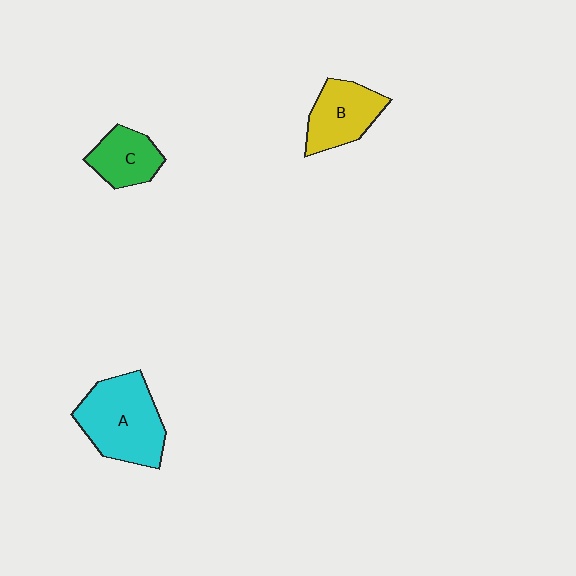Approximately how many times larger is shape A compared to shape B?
Approximately 1.5 times.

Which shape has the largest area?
Shape A (cyan).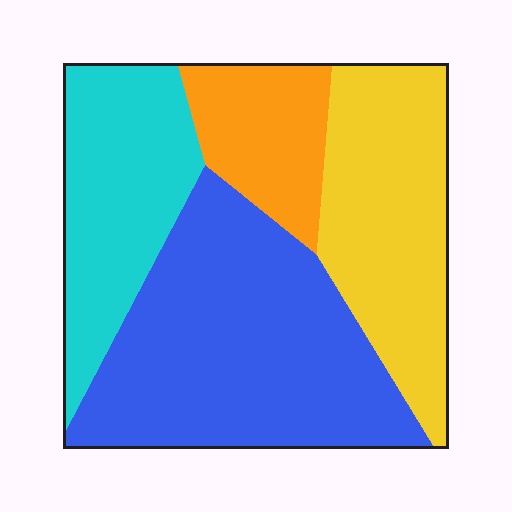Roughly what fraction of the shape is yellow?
Yellow takes up about one quarter (1/4) of the shape.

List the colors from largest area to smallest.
From largest to smallest: blue, yellow, cyan, orange.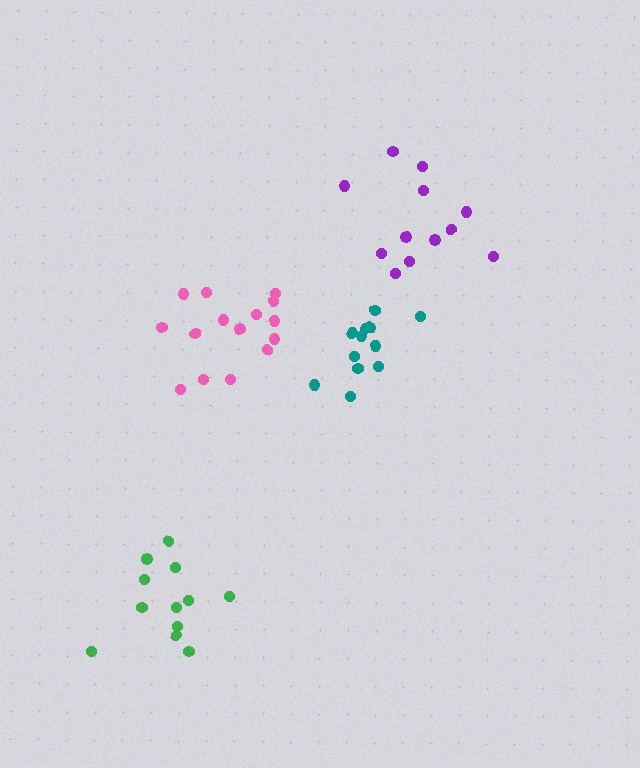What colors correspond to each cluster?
The clusters are colored: pink, green, teal, purple.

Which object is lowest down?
The green cluster is bottommost.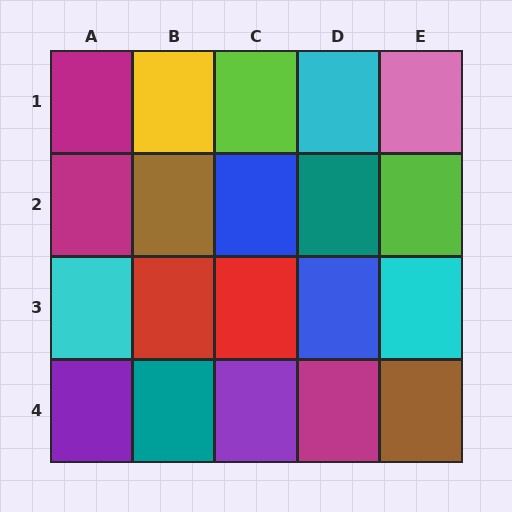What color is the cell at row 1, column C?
Lime.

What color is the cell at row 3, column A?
Cyan.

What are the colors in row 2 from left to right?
Magenta, brown, blue, teal, lime.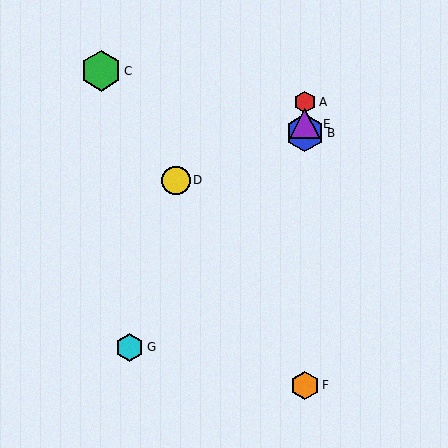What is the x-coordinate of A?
Object A is at x≈305.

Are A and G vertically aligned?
No, A is at x≈305 and G is at x≈130.